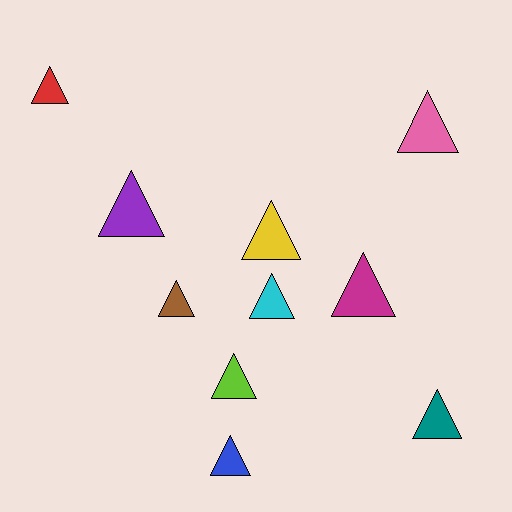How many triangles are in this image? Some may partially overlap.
There are 10 triangles.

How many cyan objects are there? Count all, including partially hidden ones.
There is 1 cyan object.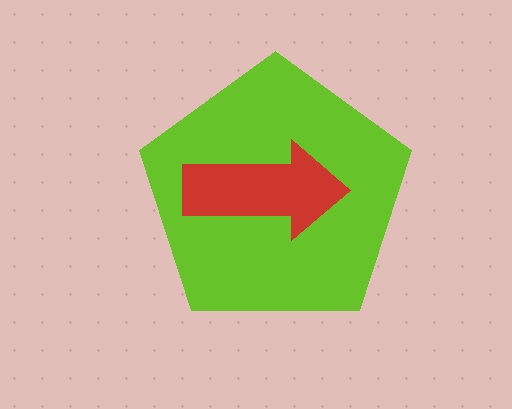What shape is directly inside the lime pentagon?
The red arrow.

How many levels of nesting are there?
2.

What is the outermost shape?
The lime pentagon.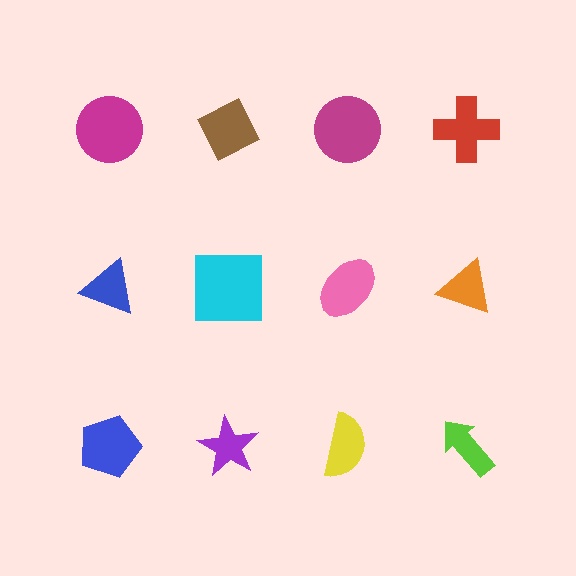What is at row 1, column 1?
A magenta circle.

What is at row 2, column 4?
An orange triangle.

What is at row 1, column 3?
A magenta circle.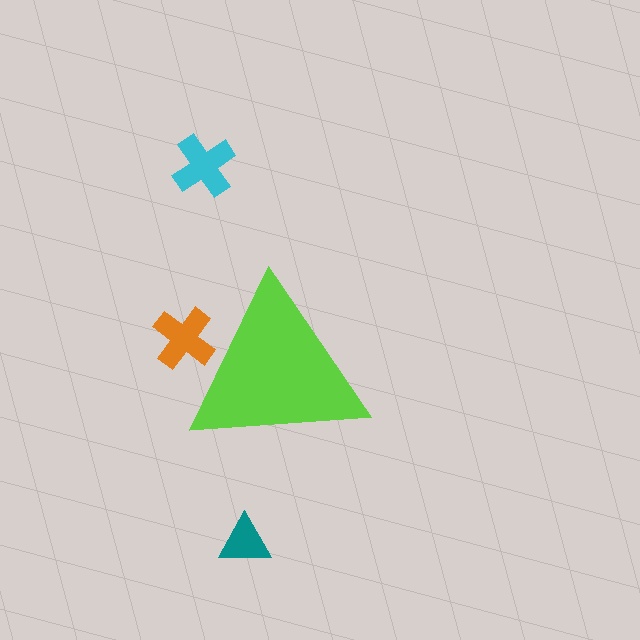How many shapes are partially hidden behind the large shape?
1 shape is partially hidden.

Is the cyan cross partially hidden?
No, the cyan cross is fully visible.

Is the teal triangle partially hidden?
No, the teal triangle is fully visible.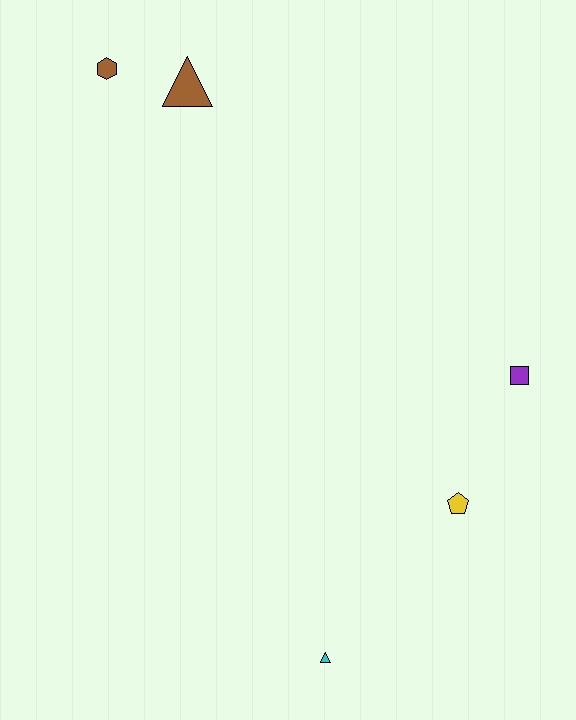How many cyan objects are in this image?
There is 1 cyan object.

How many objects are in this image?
There are 5 objects.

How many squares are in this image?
There is 1 square.